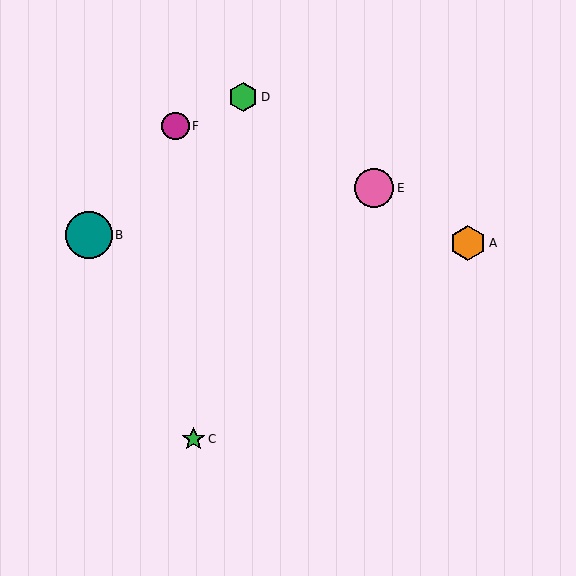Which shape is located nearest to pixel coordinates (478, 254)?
The orange hexagon (labeled A) at (468, 243) is nearest to that location.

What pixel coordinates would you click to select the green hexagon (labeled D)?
Click at (243, 97) to select the green hexagon D.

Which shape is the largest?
The teal circle (labeled B) is the largest.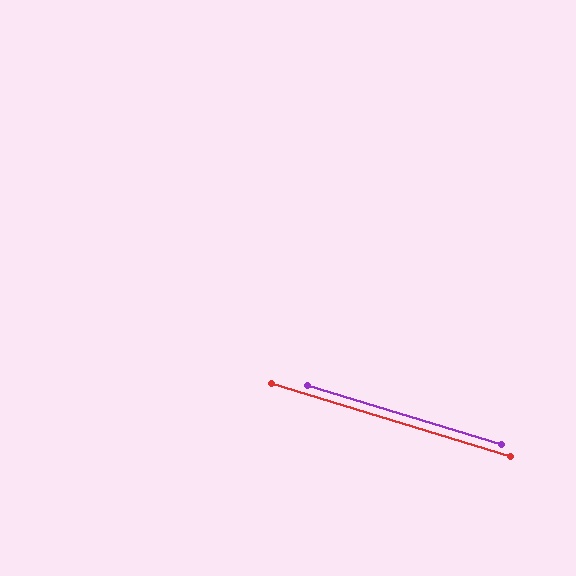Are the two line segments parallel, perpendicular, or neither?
Parallel — their directions differ by only 0.3°.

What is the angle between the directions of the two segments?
Approximately 0 degrees.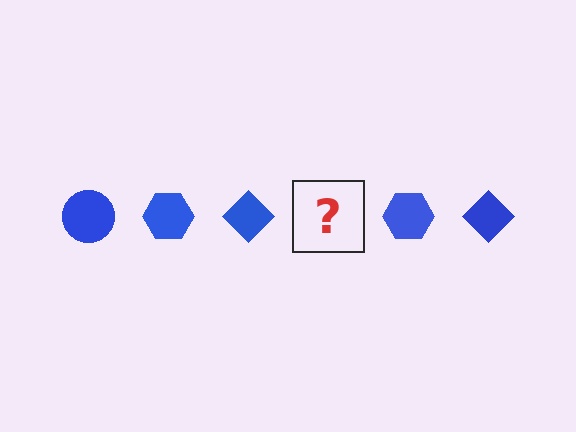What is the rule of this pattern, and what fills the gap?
The rule is that the pattern cycles through circle, hexagon, diamond shapes in blue. The gap should be filled with a blue circle.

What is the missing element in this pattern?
The missing element is a blue circle.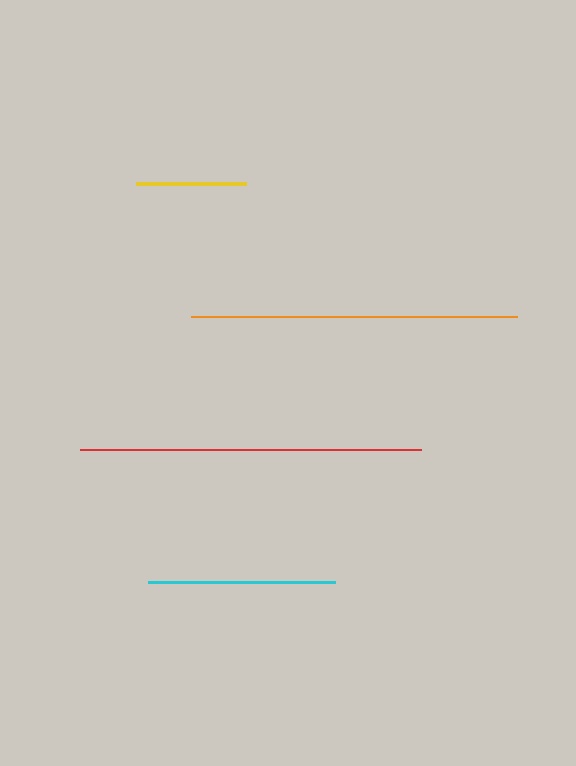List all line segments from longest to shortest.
From longest to shortest: red, orange, cyan, yellow.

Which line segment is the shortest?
The yellow line is the shortest at approximately 110 pixels.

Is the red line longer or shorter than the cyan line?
The red line is longer than the cyan line.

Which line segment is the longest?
The red line is the longest at approximately 341 pixels.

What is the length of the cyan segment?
The cyan segment is approximately 187 pixels long.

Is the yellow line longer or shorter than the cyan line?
The cyan line is longer than the yellow line.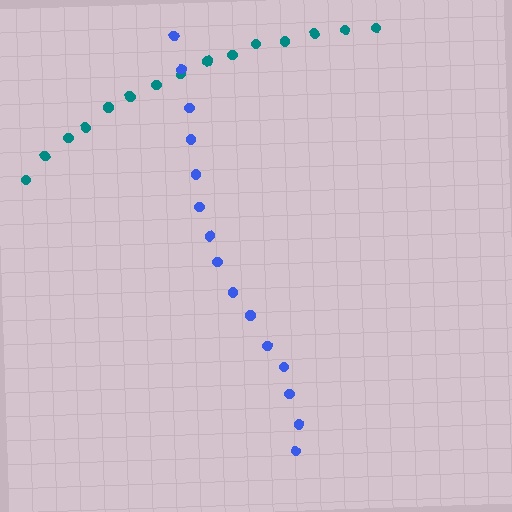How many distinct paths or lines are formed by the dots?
There are 2 distinct paths.